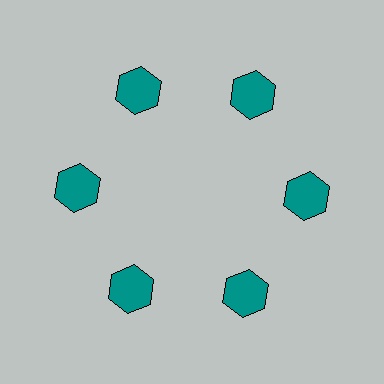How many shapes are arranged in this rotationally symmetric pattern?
There are 6 shapes, arranged in 6 groups of 1.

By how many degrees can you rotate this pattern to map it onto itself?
The pattern maps onto itself every 60 degrees of rotation.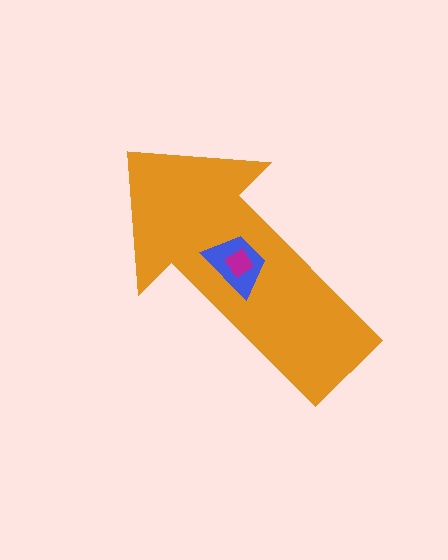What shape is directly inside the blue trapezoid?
The magenta diamond.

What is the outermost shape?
The orange arrow.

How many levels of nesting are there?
3.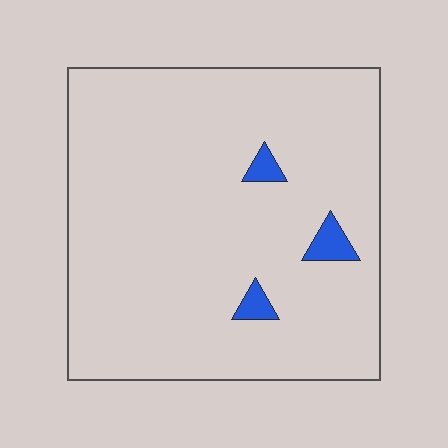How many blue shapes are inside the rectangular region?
3.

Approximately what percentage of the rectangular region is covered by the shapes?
Approximately 5%.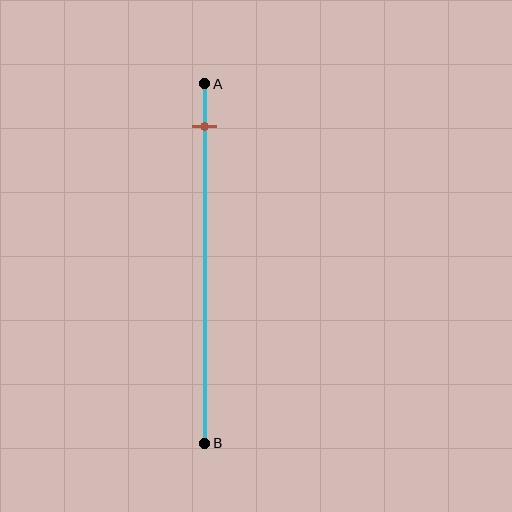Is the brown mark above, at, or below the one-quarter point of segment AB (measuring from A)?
The brown mark is above the one-quarter point of segment AB.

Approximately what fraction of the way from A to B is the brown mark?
The brown mark is approximately 10% of the way from A to B.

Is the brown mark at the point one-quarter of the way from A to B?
No, the mark is at about 10% from A, not at the 25% one-quarter point.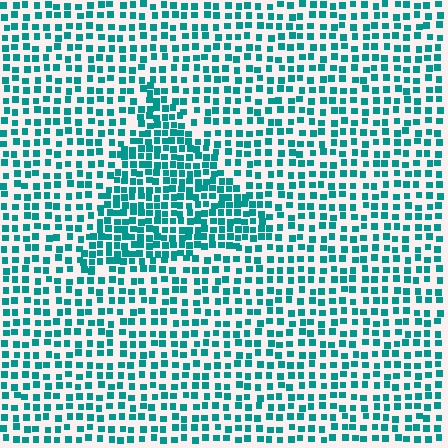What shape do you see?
I see a triangle.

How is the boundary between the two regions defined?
The boundary is defined by a change in element density (approximately 1.7x ratio). All elements are the same color, size, and shape.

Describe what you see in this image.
The image contains small teal elements arranged at two different densities. A triangle-shaped region is visible where the elements are more densely packed than the surrounding area.